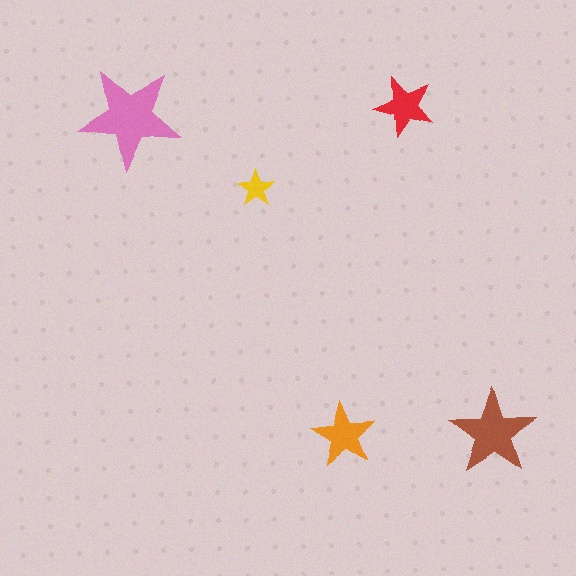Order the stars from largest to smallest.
the pink one, the brown one, the orange one, the red one, the yellow one.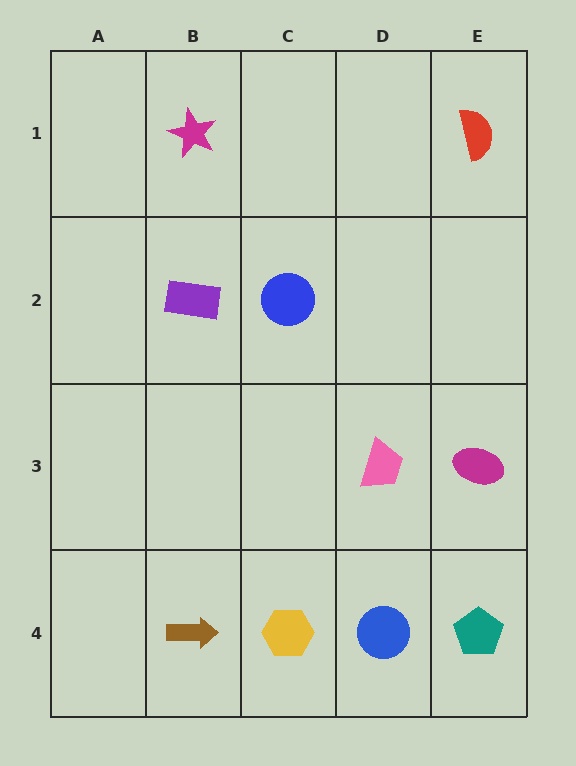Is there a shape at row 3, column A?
No, that cell is empty.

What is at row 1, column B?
A magenta star.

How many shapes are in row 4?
4 shapes.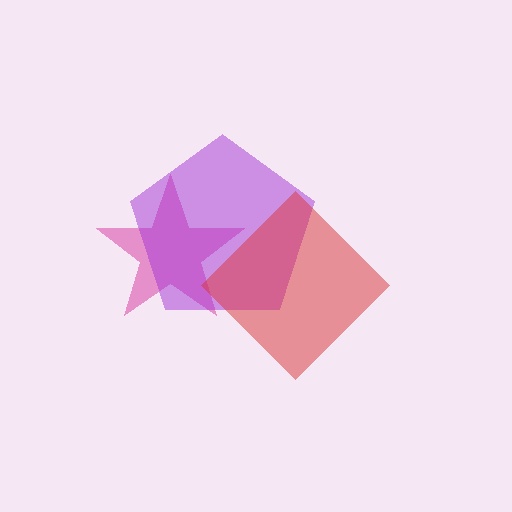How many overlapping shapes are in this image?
There are 3 overlapping shapes in the image.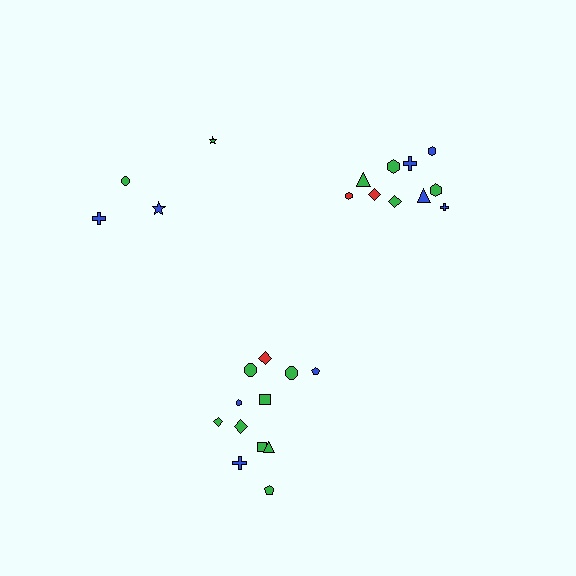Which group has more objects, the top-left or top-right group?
The top-right group.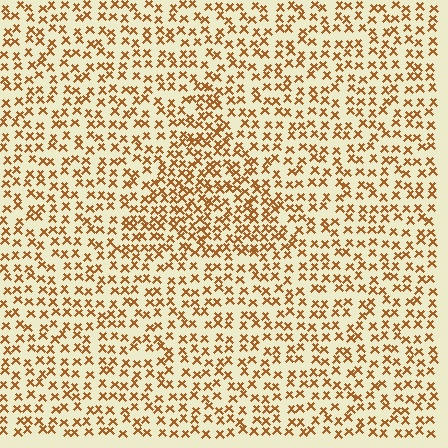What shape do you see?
I see a triangle.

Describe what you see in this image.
The image contains small brown elements arranged at two different densities. A triangle-shaped region is visible where the elements are more densely packed than the surrounding area.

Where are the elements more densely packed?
The elements are more densely packed inside the triangle boundary.